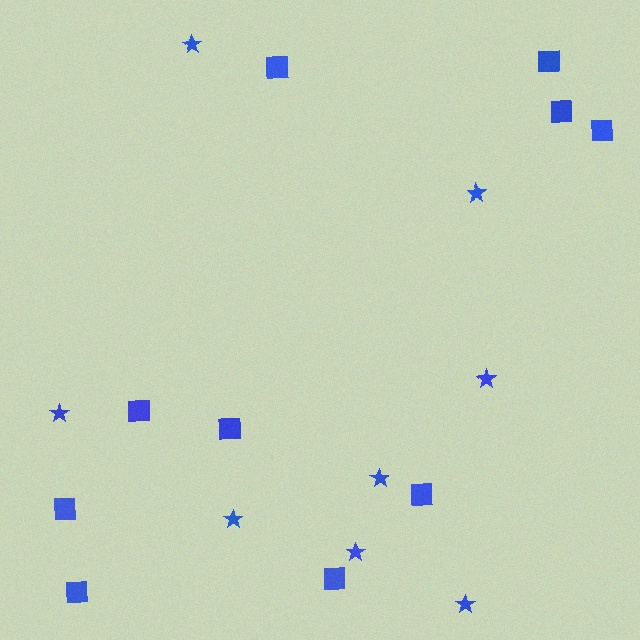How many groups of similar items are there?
There are 2 groups: one group of stars (8) and one group of squares (10).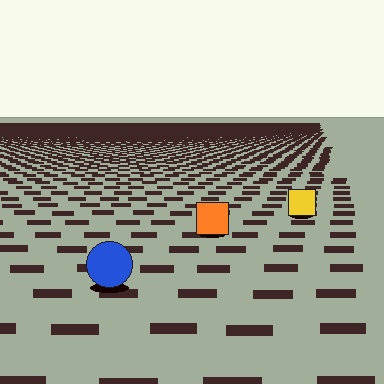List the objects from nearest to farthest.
From nearest to farthest: the blue circle, the orange square, the yellow square.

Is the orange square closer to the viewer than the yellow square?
Yes. The orange square is closer — you can tell from the texture gradient: the ground texture is coarser near it.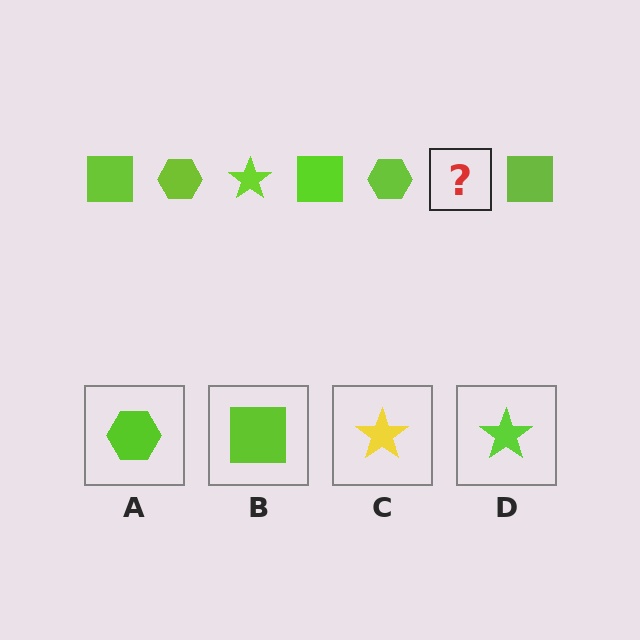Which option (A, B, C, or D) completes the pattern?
D.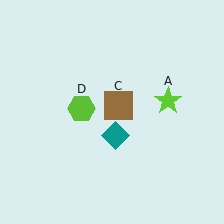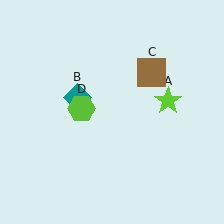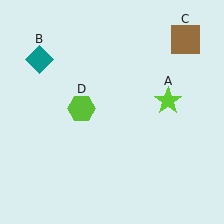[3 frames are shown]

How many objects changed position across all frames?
2 objects changed position: teal diamond (object B), brown square (object C).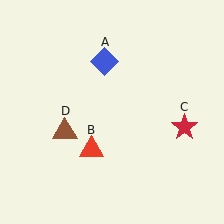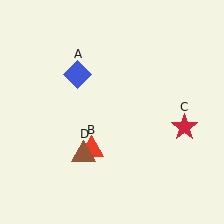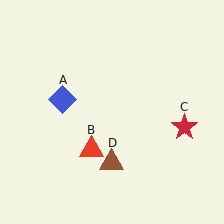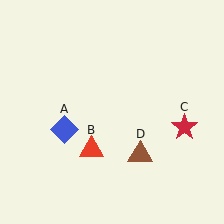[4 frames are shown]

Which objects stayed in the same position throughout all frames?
Red triangle (object B) and red star (object C) remained stationary.